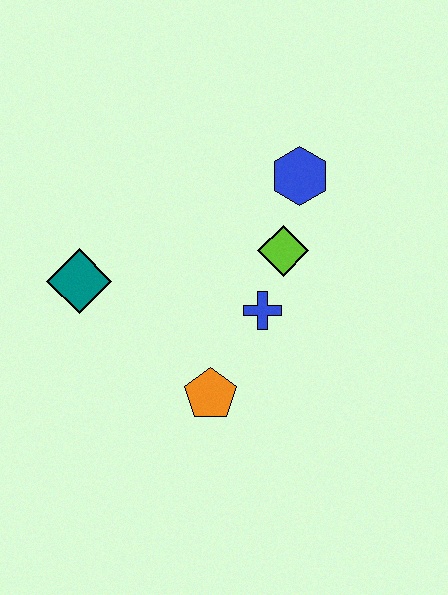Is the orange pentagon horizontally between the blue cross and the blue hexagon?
No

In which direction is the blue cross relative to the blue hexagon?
The blue cross is below the blue hexagon.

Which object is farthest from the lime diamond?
The teal diamond is farthest from the lime diamond.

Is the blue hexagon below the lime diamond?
No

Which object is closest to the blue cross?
The lime diamond is closest to the blue cross.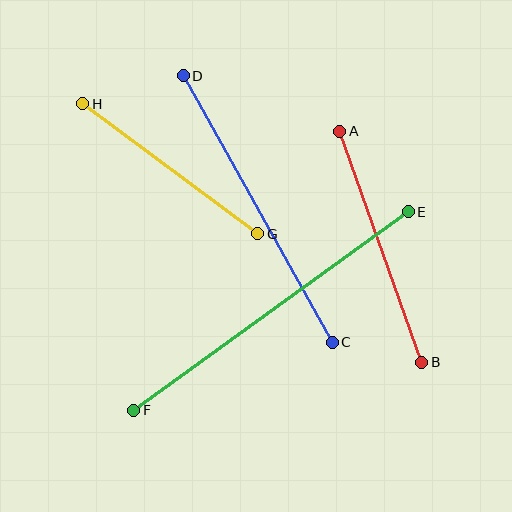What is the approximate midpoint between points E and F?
The midpoint is at approximately (271, 311) pixels.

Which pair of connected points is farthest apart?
Points E and F are farthest apart.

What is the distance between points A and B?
The distance is approximately 245 pixels.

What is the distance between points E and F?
The distance is approximately 339 pixels.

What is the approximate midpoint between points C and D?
The midpoint is at approximately (258, 209) pixels.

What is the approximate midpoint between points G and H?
The midpoint is at approximately (170, 169) pixels.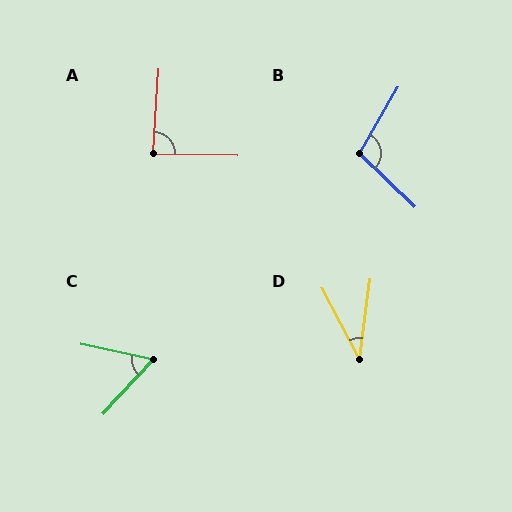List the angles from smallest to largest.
D (35°), C (59°), A (87°), B (103°).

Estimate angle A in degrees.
Approximately 87 degrees.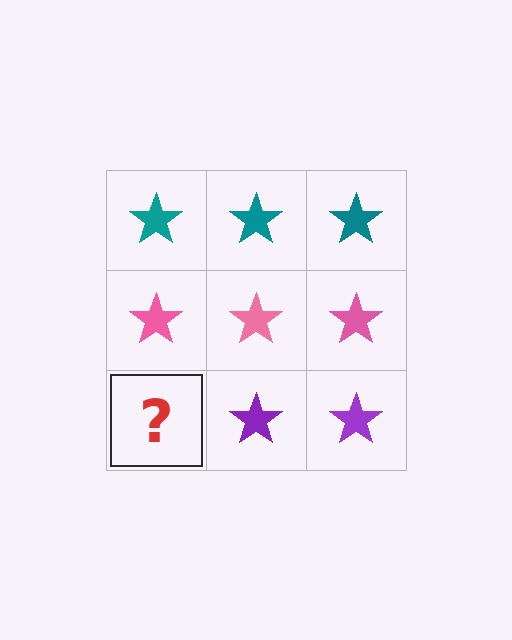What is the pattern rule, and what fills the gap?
The rule is that each row has a consistent color. The gap should be filled with a purple star.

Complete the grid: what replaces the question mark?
The question mark should be replaced with a purple star.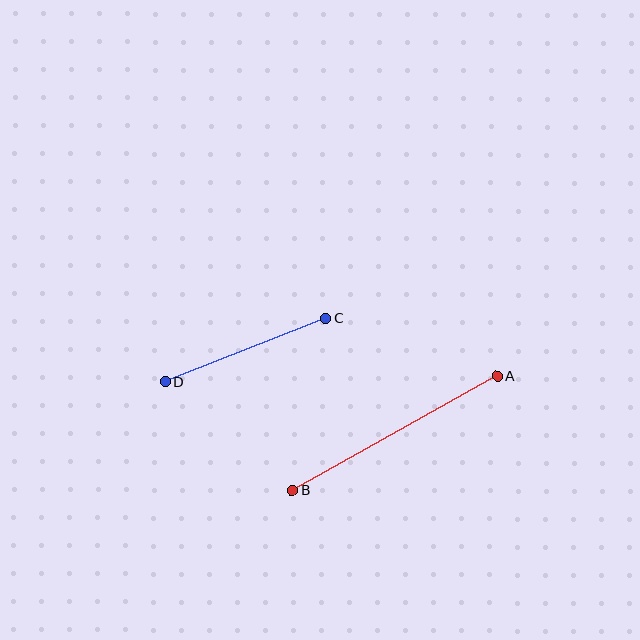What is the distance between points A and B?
The distance is approximately 235 pixels.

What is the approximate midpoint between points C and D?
The midpoint is at approximately (245, 350) pixels.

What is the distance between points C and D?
The distance is approximately 172 pixels.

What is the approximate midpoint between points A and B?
The midpoint is at approximately (395, 433) pixels.